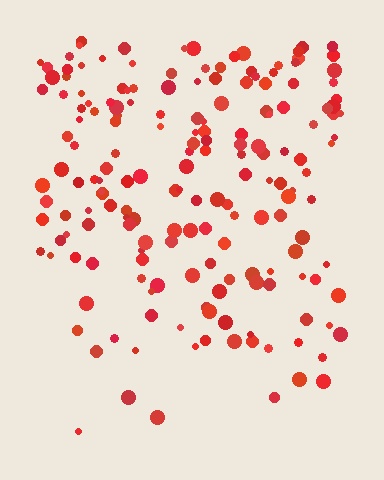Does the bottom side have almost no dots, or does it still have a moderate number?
Still a moderate number, just noticeably fewer than the top.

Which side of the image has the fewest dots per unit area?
The bottom.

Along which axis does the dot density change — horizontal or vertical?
Vertical.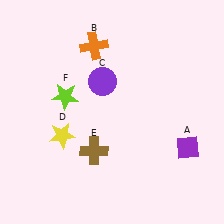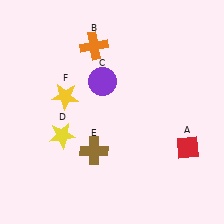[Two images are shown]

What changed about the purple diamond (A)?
In Image 1, A is purple. In Image 2, it changed to red.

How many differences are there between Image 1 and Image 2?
There are 2 differences between the two images.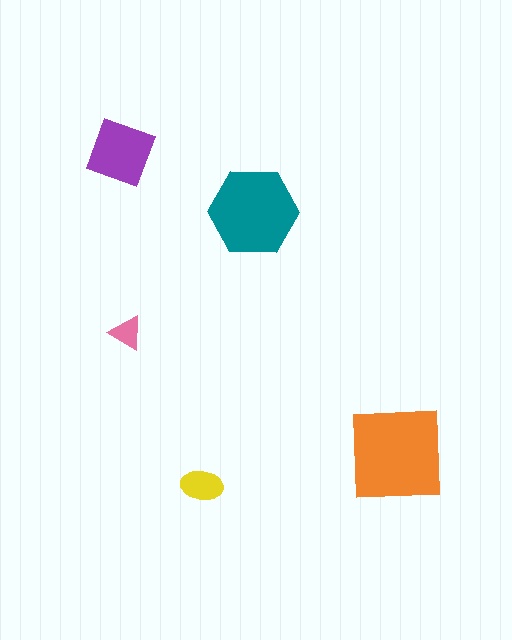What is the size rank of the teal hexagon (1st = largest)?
2nd.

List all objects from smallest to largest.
The pink triangle, the yellow ellipse, the purple diamond, the teal hexagon, the orange square.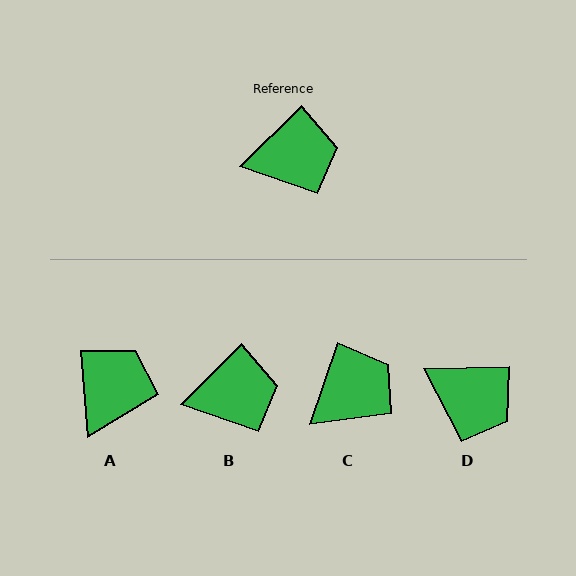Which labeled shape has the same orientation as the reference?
B.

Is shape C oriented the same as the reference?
No, it is off by about 27 degrees.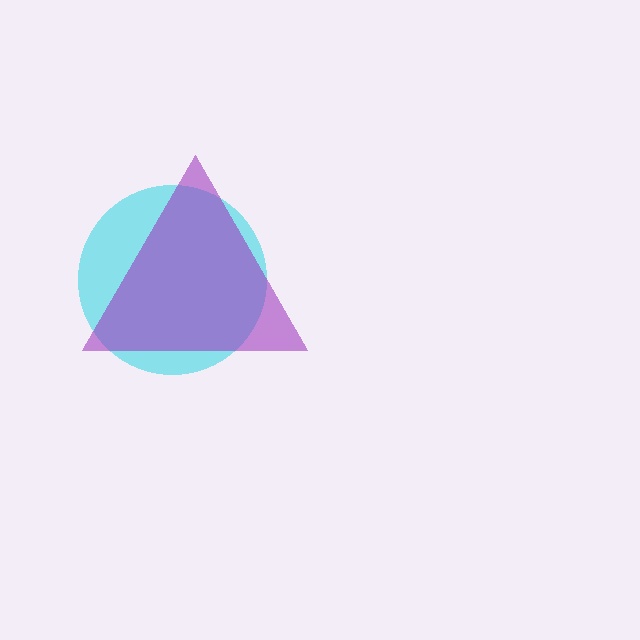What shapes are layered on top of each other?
The layered shapes are: a cyan circle, a purple triangle.